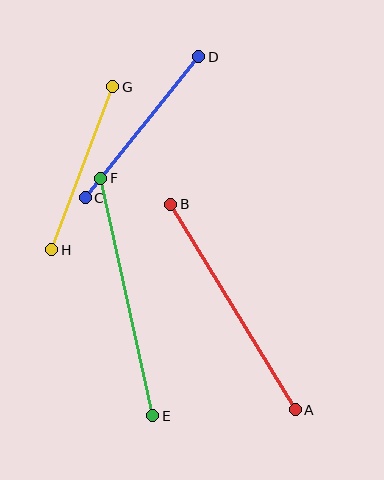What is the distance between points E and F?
The distance is approximately 243 pixels.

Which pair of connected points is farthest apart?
Points E and F are farthest apart.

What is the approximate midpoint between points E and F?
The midpoint is at approximately (127, 297) pixels.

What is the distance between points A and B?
The distance is approximately 240 pixels.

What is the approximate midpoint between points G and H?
The midpoint is at approximately (82, 168) pixels.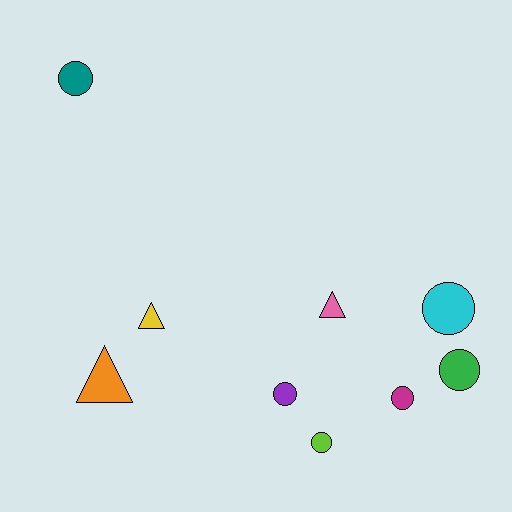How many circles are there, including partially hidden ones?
There are 6 circles.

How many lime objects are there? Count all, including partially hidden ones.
There is 1 lime object.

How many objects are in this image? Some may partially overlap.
There are 9 objects.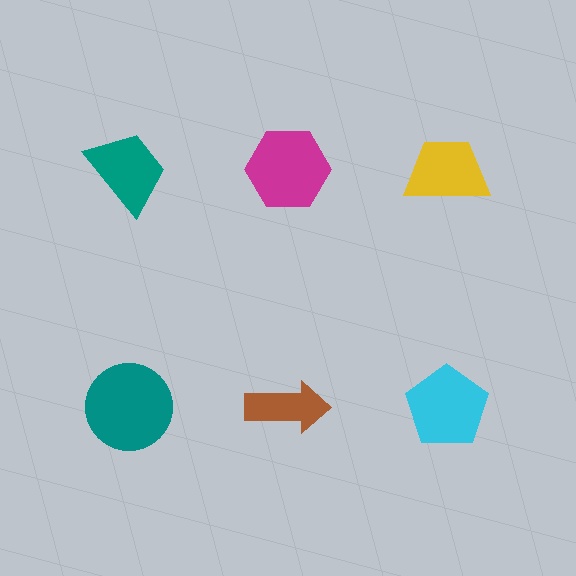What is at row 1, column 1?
A teal trapezoid.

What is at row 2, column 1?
A teal circle.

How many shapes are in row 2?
3 shapes.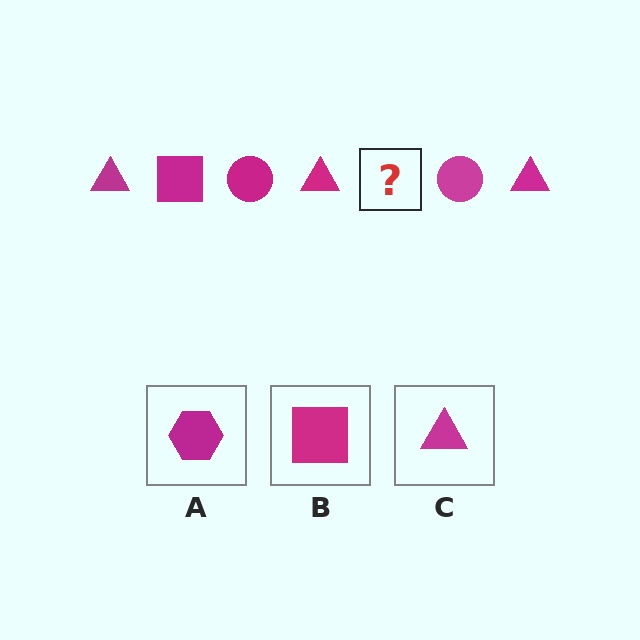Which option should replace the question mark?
Option B.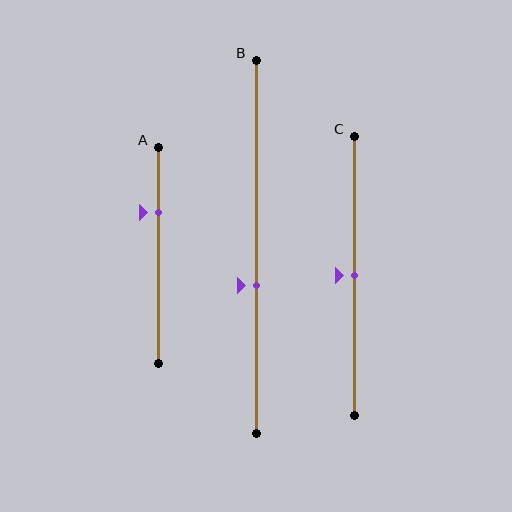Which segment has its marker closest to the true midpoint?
Segment C has its marker closest to the true midpoint.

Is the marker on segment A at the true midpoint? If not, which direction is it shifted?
No, the marker on segment A is shifted upward by about 20% of the segment length.